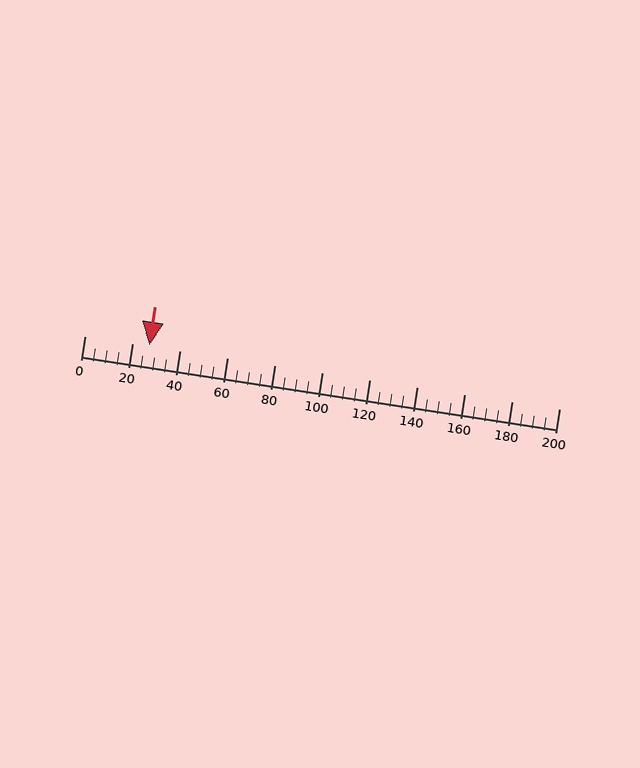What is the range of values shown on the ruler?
The ruler shows values from 0 to 200.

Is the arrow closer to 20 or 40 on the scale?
The arrow is closer to 20.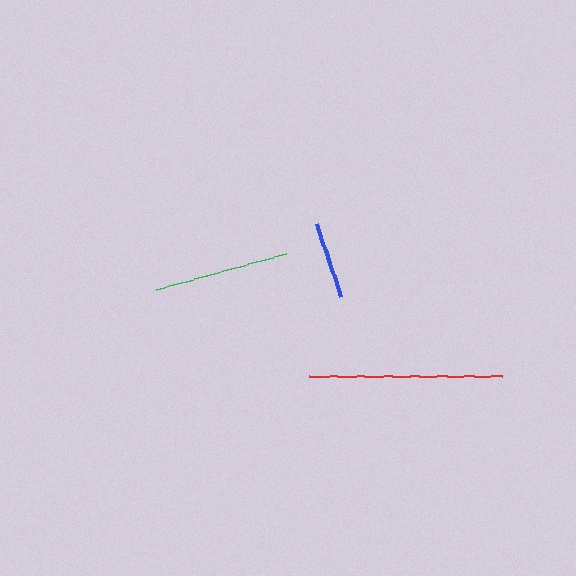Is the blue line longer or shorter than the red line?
The red line is longer than the blue line.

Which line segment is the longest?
The red line is the longest at approximately 193 pixels.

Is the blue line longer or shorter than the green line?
The green line is longer than the blue line.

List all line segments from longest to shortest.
From longest to shortest: red, green, blue.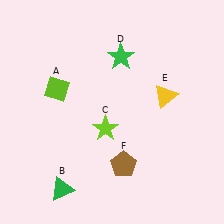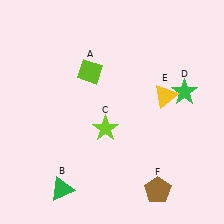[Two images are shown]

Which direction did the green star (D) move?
The green star (D) moved right.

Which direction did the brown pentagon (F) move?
The brown pentagon (F) moved right.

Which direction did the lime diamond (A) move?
The lime diamond (A) moved right.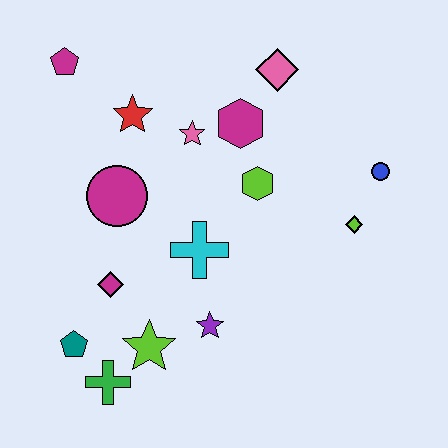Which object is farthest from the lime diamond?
The magenta pentagon is farthest from the lime diamond.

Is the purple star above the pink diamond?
No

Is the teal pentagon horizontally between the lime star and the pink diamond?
No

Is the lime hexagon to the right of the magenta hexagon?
Yes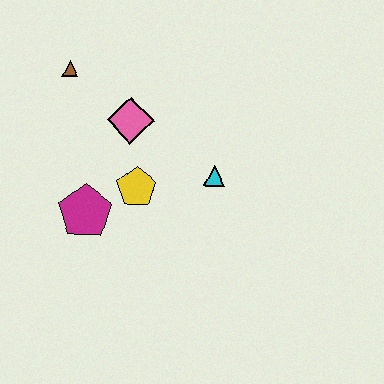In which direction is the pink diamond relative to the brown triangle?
The pink diamond is to the right of the brown triangle.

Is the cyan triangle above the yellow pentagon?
Yes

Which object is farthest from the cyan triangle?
The brown triangle is farthest from the cyan triangle.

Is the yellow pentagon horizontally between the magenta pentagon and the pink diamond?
No